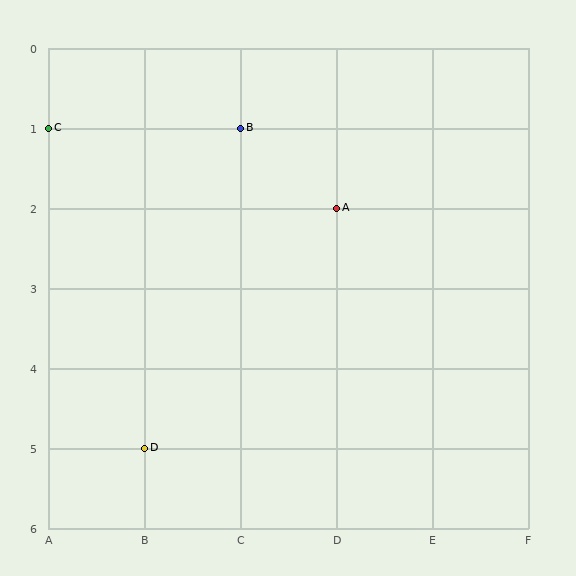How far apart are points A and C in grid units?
Points A and C are 3 columns and 1 row apart (about 3.2 grid units diagonally).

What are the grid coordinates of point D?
Point D is at grid coordinates (B, 5).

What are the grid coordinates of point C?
Point C is at grid coordinates (A, 1).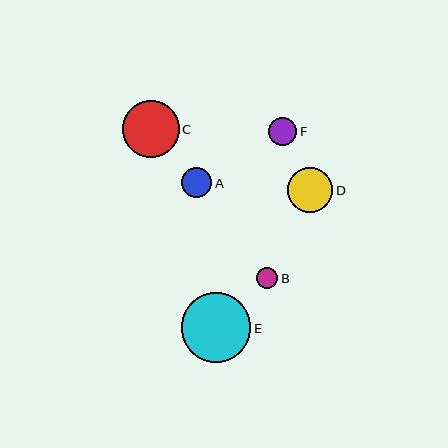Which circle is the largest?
Circle E is the largest with a size of approximately 69 pixels.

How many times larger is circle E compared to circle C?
Circle E is approximately 1.2 times the size of circle C.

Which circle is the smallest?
Circle B is the smallest with a size of approximately 21 pixels.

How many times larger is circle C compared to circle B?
Circle C is approximately 2.7 times the size of circle B.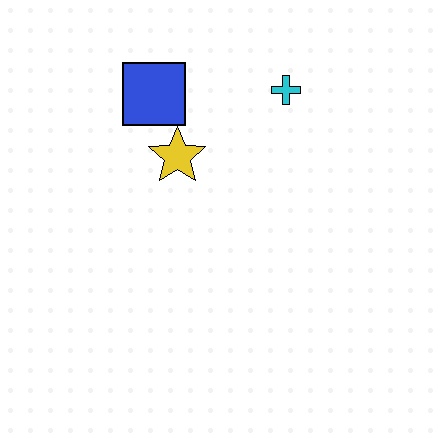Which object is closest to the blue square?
The yellow star is closest to the blue square.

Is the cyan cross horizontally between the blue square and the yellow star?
No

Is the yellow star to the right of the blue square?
Yes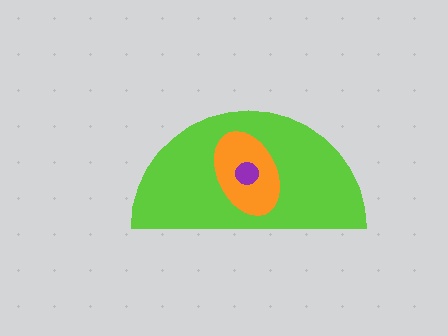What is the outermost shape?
The lime semicircle.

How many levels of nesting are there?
3.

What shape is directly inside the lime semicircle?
The orange ellipse.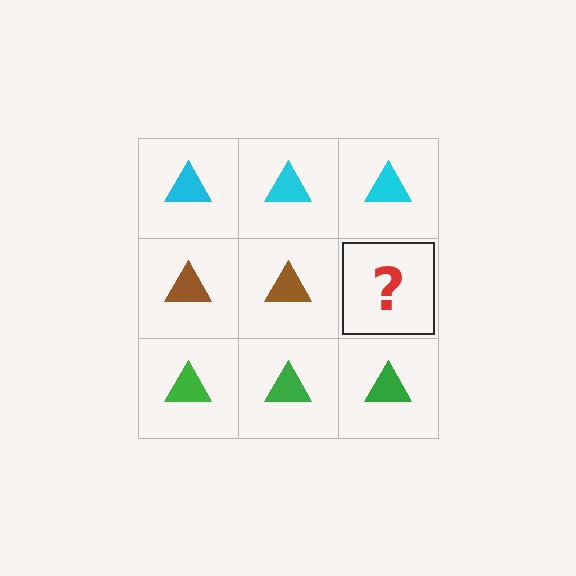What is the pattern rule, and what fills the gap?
The rule is that each row has a consistent color. The gap should be filled with a brown triangle.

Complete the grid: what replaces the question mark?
The question mark should be replaced with a brown triangle.